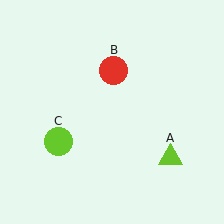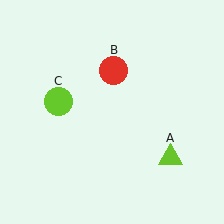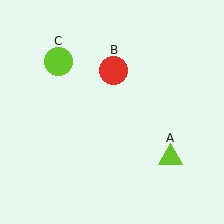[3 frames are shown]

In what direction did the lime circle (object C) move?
The lime circle (object C) moved up.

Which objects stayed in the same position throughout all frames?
Lime triangle (object A) and red circle (object B) remained stationary.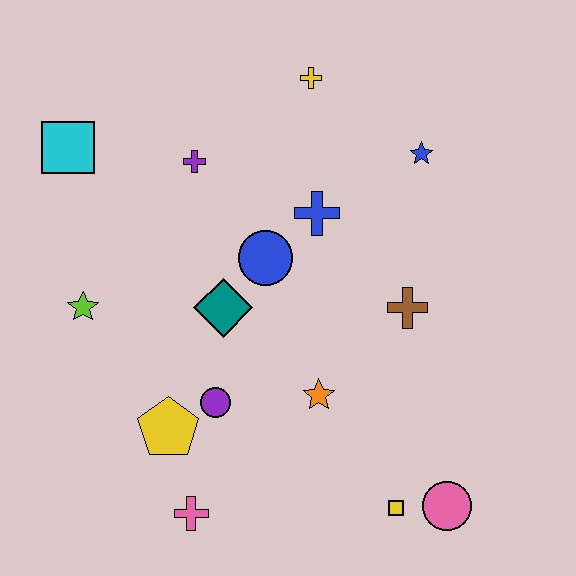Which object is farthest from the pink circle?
The cyan square is farthest from the pink circle.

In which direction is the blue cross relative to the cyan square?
The blue cross is to the right of the cyan square.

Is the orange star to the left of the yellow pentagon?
No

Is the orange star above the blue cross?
No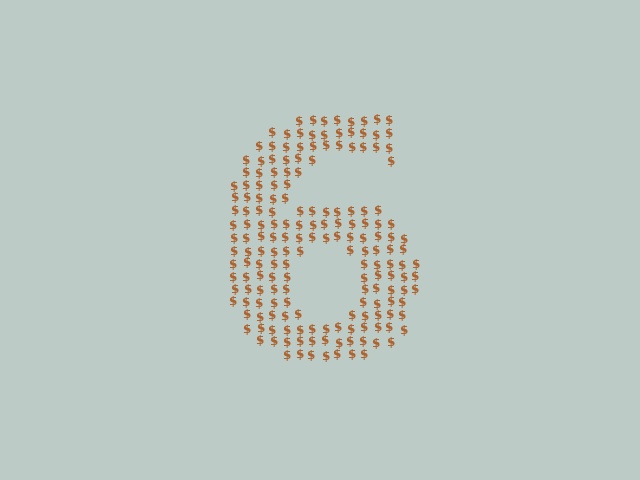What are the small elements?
The small elements are dollar signs.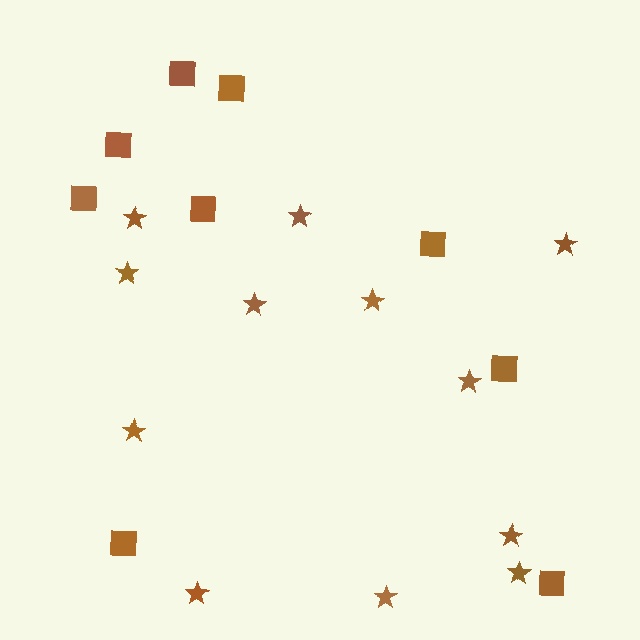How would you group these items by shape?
There are 2 groups: one group of squares (9) and one group of stars (12).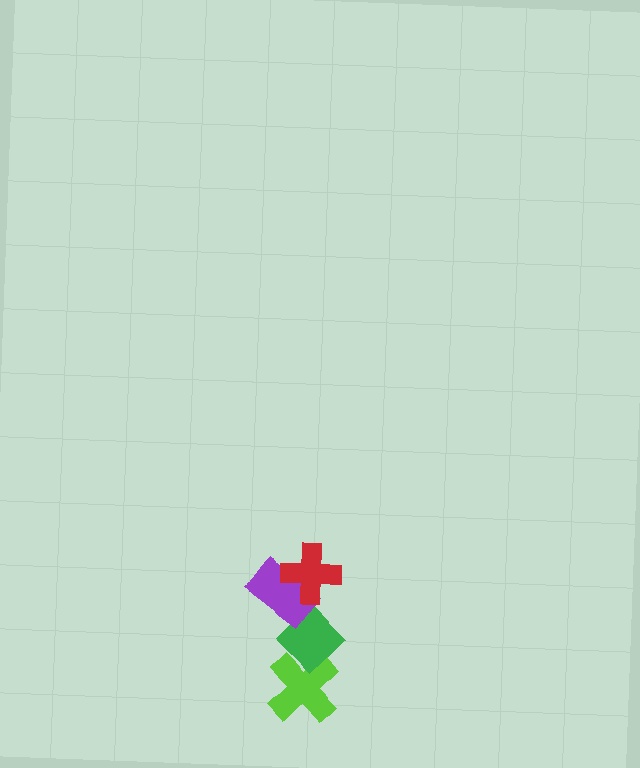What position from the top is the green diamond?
The green diamond is 3rd from the top.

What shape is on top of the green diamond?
The purple rectangle is on top of the green diamond.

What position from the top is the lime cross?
The lime cross is 4th from the top.